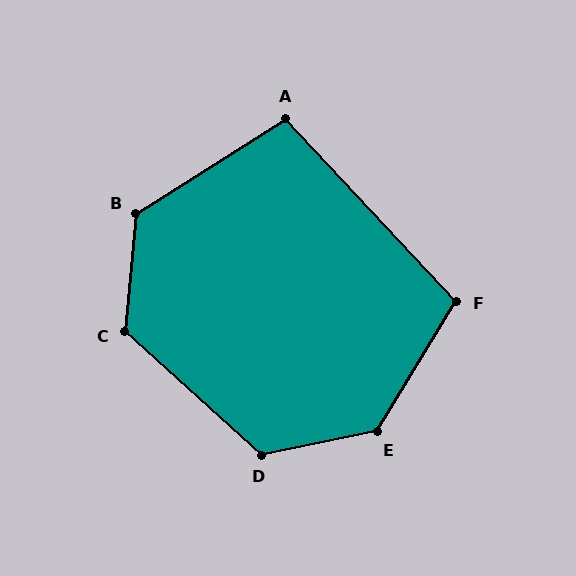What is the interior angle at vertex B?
Approximately 128 degrees (obtuse).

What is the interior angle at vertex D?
Approximately 127 degrees (obtuse).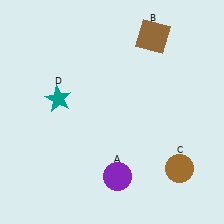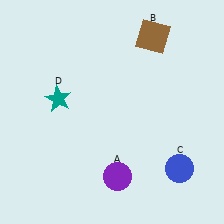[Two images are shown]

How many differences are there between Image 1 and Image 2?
There is 1 difference between the two images.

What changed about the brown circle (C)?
In Image 1, C is brown. In Image 2, it changed to blue.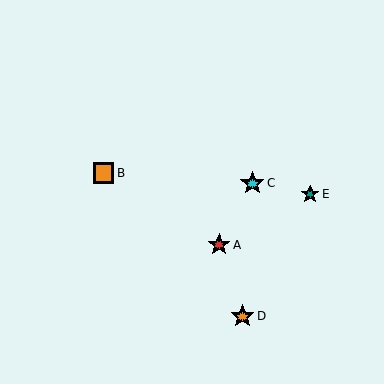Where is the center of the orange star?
The center of the orange star is at (243, 316).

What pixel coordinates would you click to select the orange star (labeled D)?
Click at (243, 316) to select the orange star D.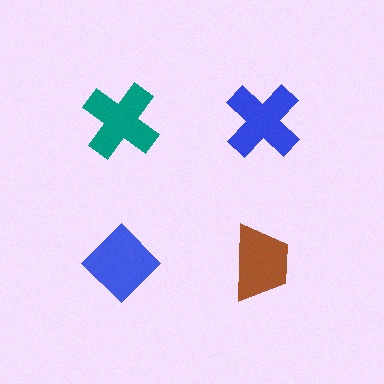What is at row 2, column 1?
A blue diamond.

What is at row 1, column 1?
A teal cross.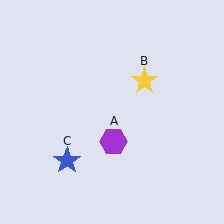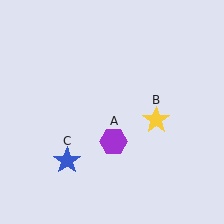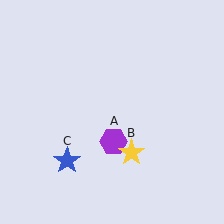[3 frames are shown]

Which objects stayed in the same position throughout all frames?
Purple hexagon (object A) and blue star (object C) remained stationary.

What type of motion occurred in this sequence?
The yellow star (object B) rotated clockwise around the center of the scene.